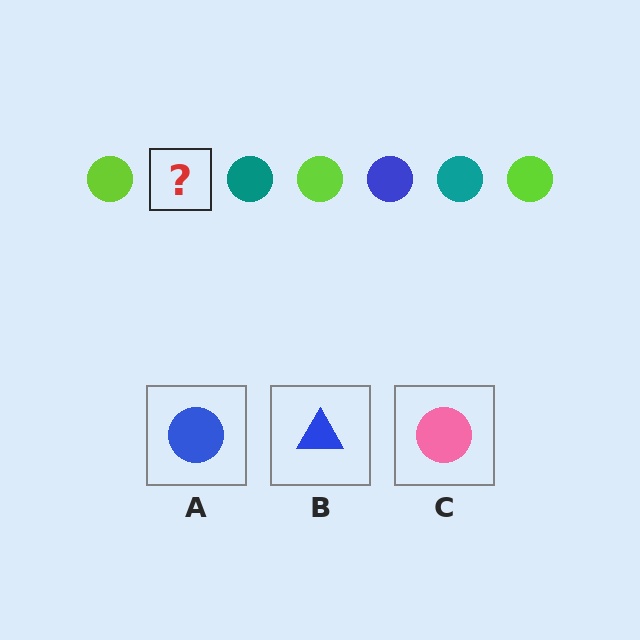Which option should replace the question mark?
Option A.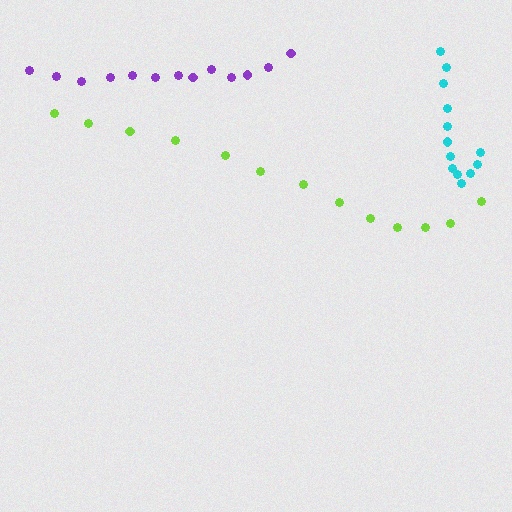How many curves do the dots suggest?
There are 3 distinct paths.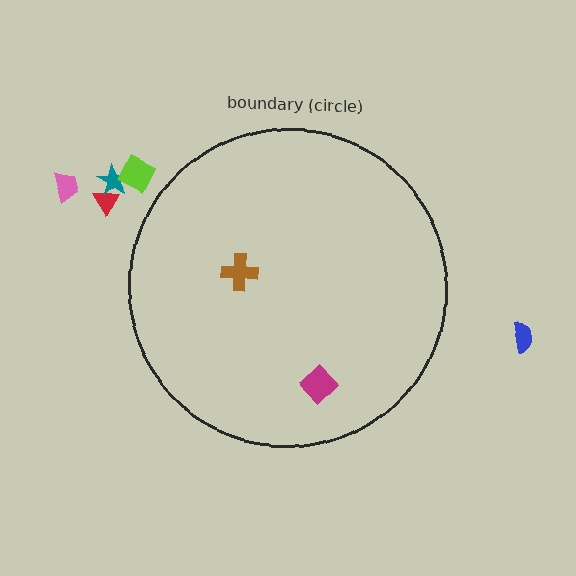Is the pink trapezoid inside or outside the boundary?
Outside.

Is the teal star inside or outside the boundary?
Outside.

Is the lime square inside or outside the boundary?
Outside.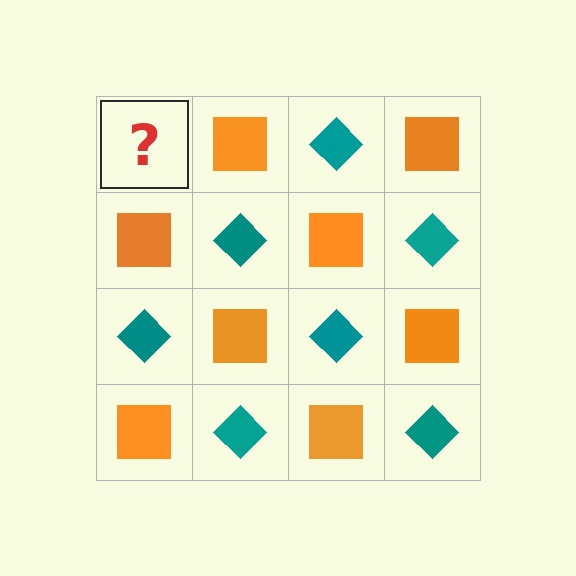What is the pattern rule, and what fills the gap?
The rule is that it alternates teal diamond and orange square in a checkerboard pattern. The gap should be filled with a teal diamond.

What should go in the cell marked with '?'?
The missing cell should contain a teal diamond.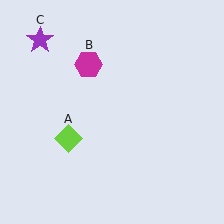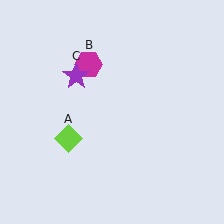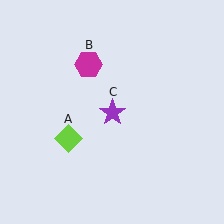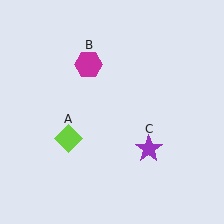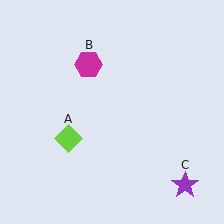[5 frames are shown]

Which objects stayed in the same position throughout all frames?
Lime diamond (object A) and magenta hexagon (object B) remained stationary.